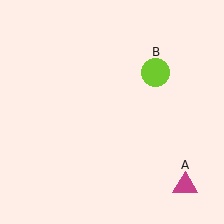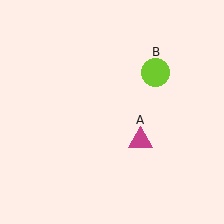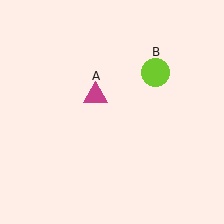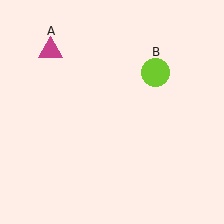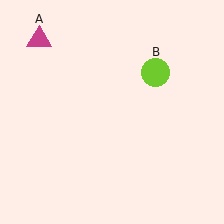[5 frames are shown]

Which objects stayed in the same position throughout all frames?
Lime circle (object B) remained stationary.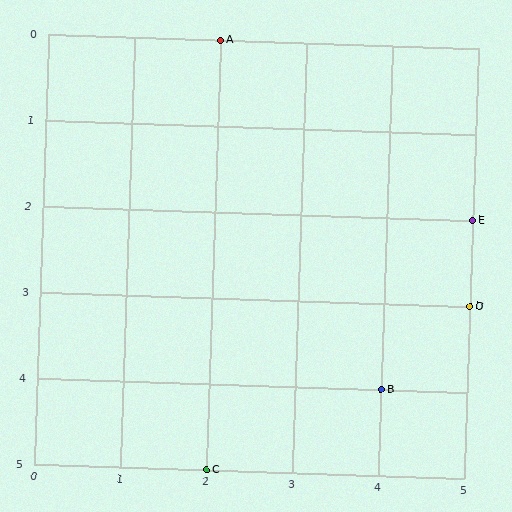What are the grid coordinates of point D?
Point D is at grid coordinates (5, 3).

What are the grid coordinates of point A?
Point A is at grid coordinates (2, 0).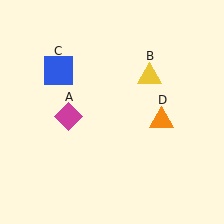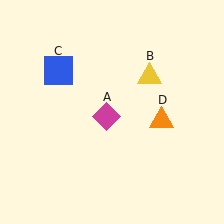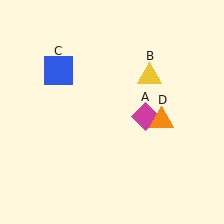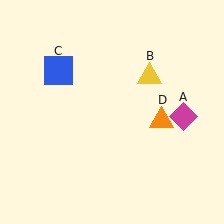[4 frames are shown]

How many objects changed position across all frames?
1 object changed position: magenta diamond (object A).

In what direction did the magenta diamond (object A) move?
The magenta diamond (object A) moved right.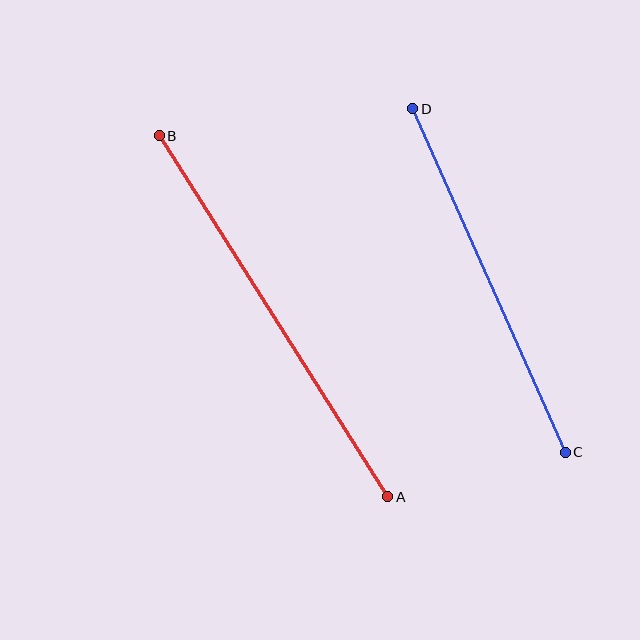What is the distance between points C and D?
The distance is approximately 376 pixels.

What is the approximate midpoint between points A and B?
The midpoint is at approximately (273, 316) pixels.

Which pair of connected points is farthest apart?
Points A and B are farthest apart.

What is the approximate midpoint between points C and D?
The midpoint is at approximately (489, 280) pixels.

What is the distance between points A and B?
The distance is approximately 427 pixels.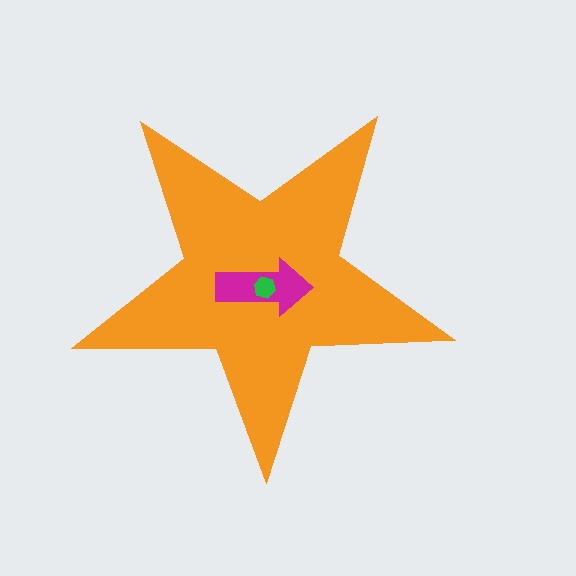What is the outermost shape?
The orange star.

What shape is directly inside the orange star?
The magenta arrow.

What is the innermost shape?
The green hexagon.